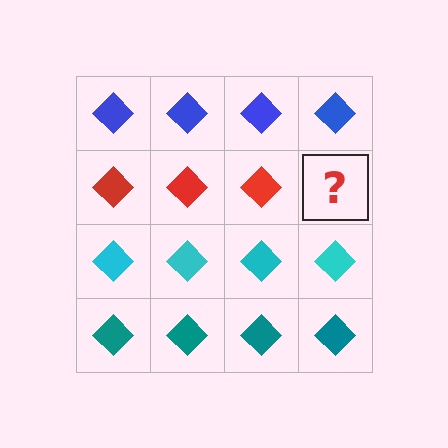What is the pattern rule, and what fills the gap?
The rule is that each row has a consistent color. The gap should be filled with a red diamond.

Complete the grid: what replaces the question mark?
The question mark should be replaced with a red diamond.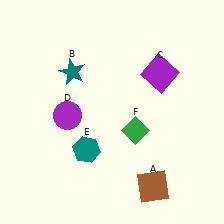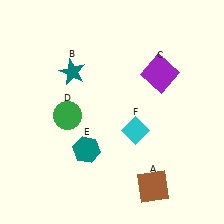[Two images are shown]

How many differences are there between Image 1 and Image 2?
There are 2 differences between the two images.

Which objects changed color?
D changed from purple to green. F changed from green to cyan.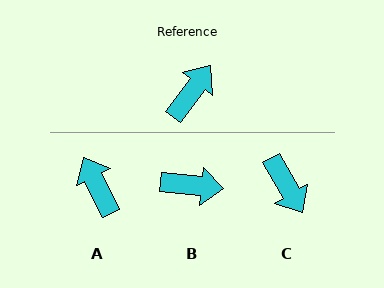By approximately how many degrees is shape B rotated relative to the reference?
Approximately 59 degrees clockwise.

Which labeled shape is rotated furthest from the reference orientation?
C, about 114 degrees away.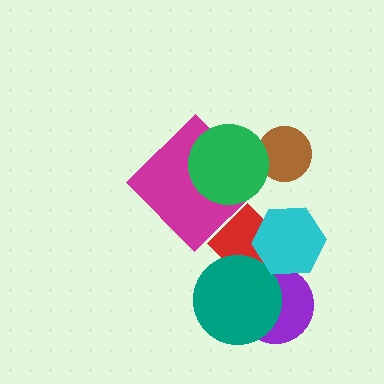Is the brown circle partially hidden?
Yes, it is partially covered by another shape.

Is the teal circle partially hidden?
No, no other shape covers it.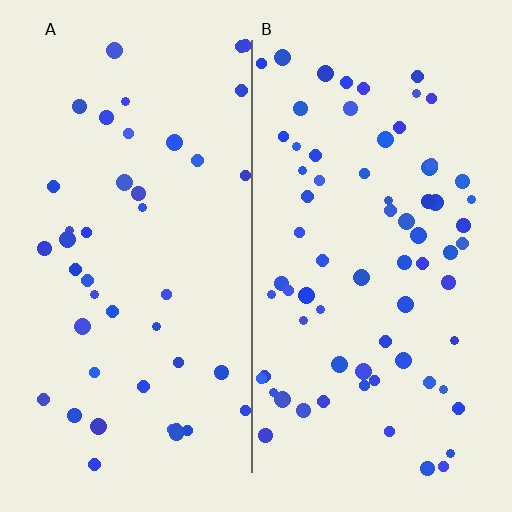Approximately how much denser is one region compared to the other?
Approximately 1.6× — region B over region A.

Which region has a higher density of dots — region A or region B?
B (the right).